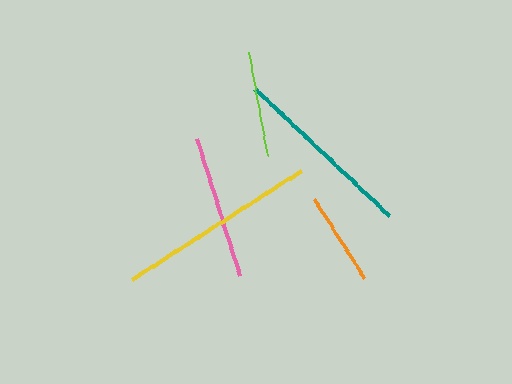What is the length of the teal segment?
The teal segment is approximately 185 pixels long.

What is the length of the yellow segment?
The yellow segment is approximately 202 pixels long.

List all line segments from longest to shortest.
From longest to shortest: yellow, teal, pink, lime, orange.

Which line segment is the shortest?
The orange line is the shortest at approximately 94 pixels.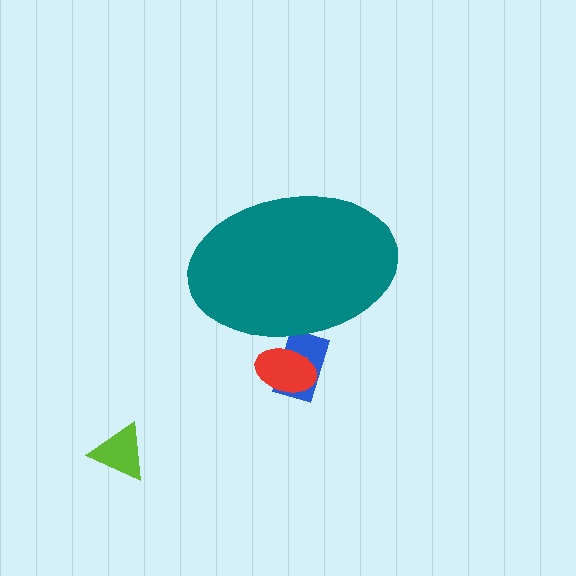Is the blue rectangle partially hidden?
Yes, the blue rectangle is partially hidden behind the teal ellipse.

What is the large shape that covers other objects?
A teal ellipse.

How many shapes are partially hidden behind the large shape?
2 shapes are partially hidden.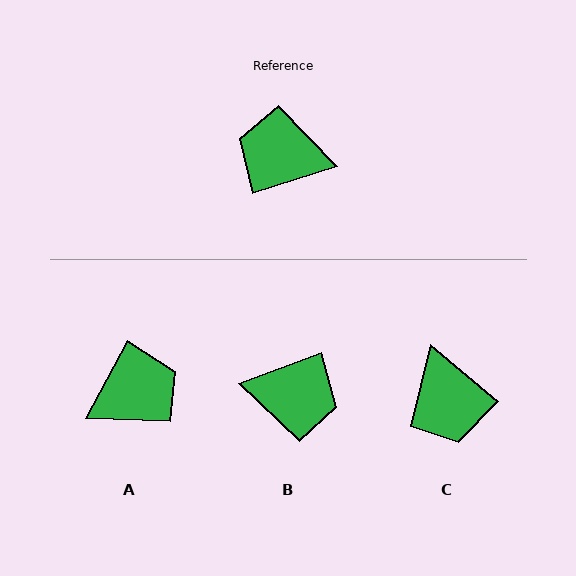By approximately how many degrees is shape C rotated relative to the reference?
Approximately 122 degrees counter-clockwise.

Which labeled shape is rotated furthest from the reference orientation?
B, about 178 degrees away.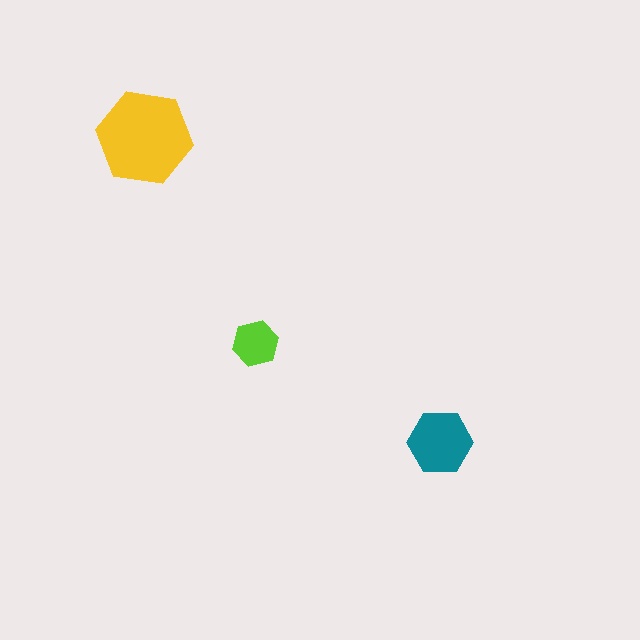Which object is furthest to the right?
The teal hexagon is rightmost.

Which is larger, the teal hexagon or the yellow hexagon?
The yellow one.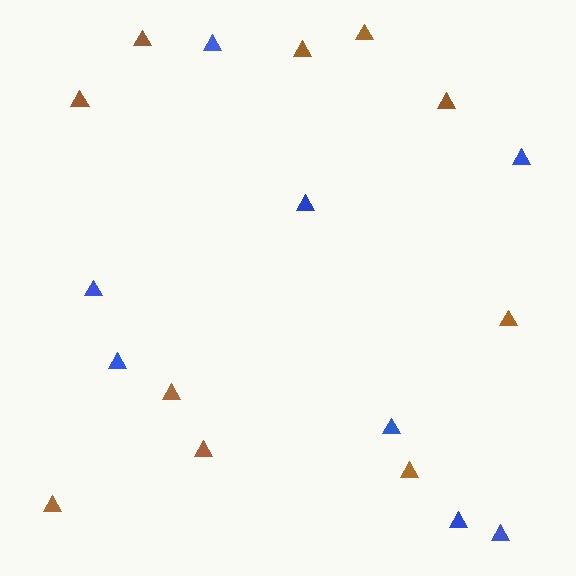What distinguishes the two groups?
There are 2 groups: one group of blue triangles (8) and one group of brown triangles (10).